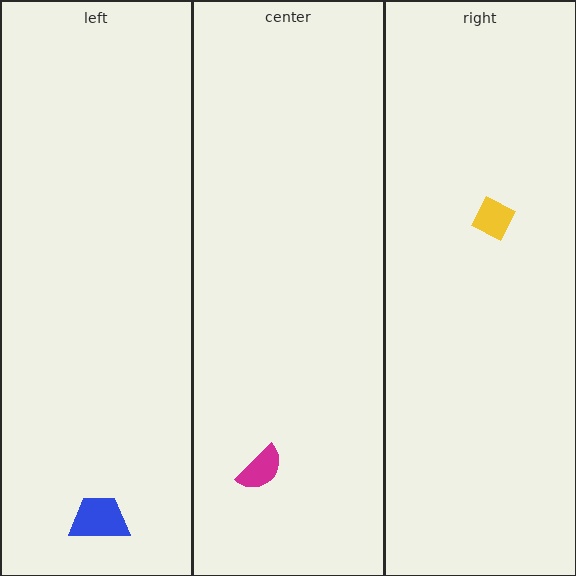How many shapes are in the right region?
1.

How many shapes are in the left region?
1.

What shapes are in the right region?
The yellow diamond.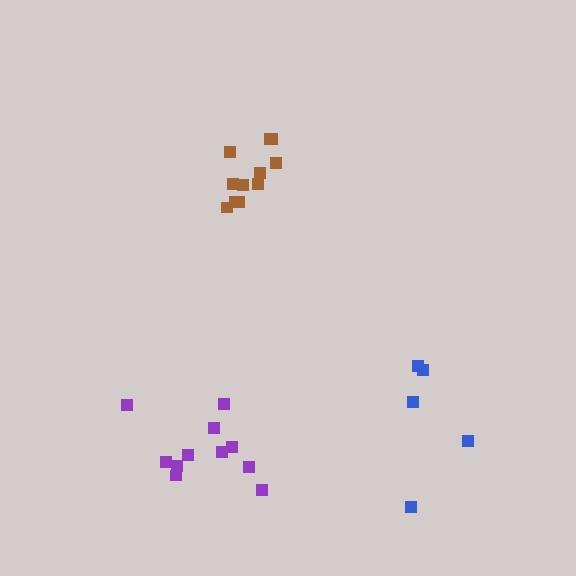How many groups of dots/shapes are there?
There are 3 groups.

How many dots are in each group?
Group 1: 11 dots, Group 2: 5 dots, Group 3: 11 dots (27 total).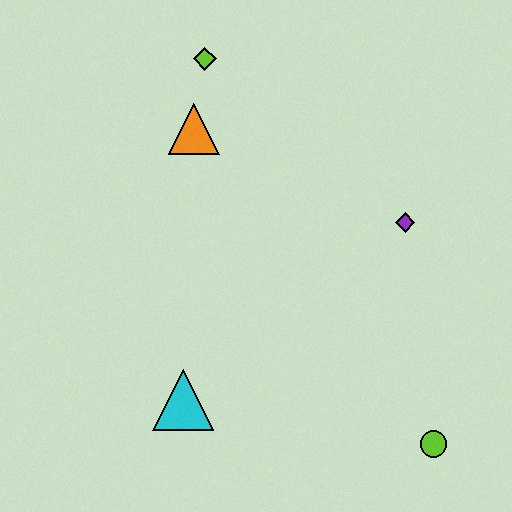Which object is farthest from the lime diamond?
The lime circle is farthest from the lime diamond.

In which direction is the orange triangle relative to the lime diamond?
The orange triangle is below the lime diamond.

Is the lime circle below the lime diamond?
Yes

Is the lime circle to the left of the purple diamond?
No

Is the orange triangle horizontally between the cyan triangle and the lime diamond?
Yes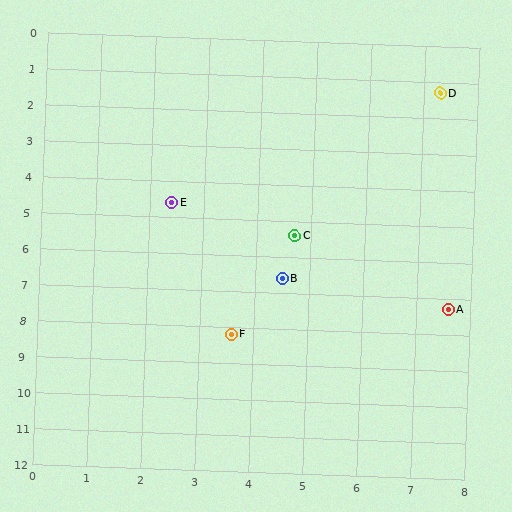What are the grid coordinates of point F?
Point F is at approximately (3.6, 8.2).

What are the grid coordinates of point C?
Point C is at approximately (4.7, 5.4).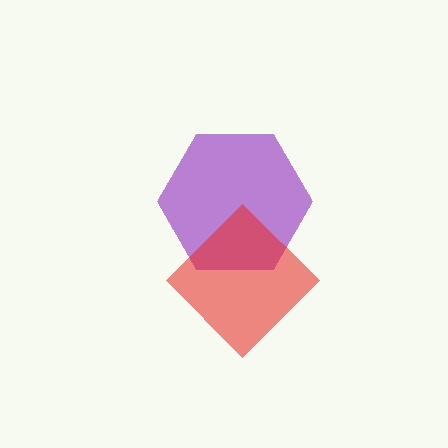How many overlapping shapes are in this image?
There are 2 overlapping shapes in the image.